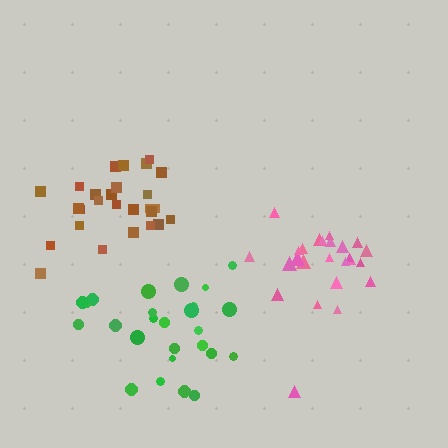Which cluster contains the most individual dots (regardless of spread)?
Brown (27).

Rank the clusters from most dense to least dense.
pink, brown, green.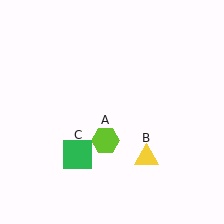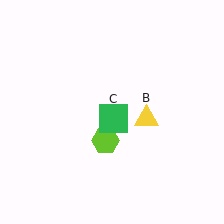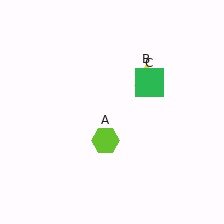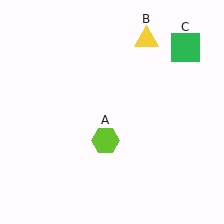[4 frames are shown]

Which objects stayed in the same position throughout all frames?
Lime hexagon (object A) remained stationary.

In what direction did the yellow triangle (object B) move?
The yellow triangle (object B) moved up.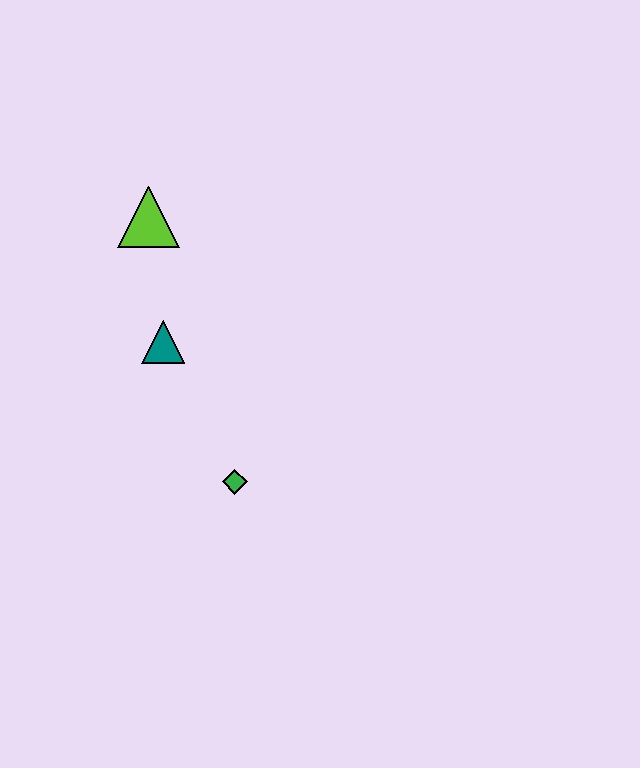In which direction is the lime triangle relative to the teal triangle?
The lime triangle is above the teal triangle.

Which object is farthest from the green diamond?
The lime triangle is farthest from the green diamond.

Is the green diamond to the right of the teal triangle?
Yes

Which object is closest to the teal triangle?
The lime triangle is closest to the teal triangle.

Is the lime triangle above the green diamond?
Yes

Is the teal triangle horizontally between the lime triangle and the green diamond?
Yes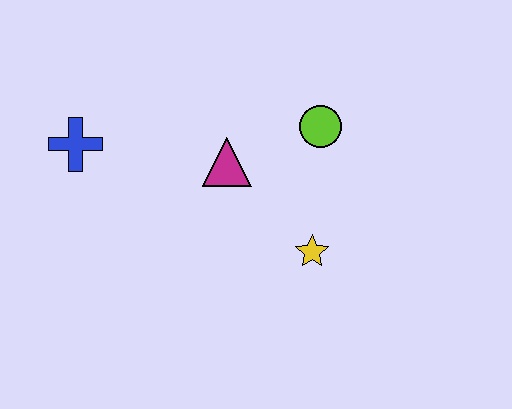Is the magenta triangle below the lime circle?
Yes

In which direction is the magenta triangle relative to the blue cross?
The magenta triangle is to the right of the blue cross.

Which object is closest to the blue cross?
The magenta triangle is closest to the blue cross.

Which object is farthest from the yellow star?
The blue cross is farthest from the yellow star.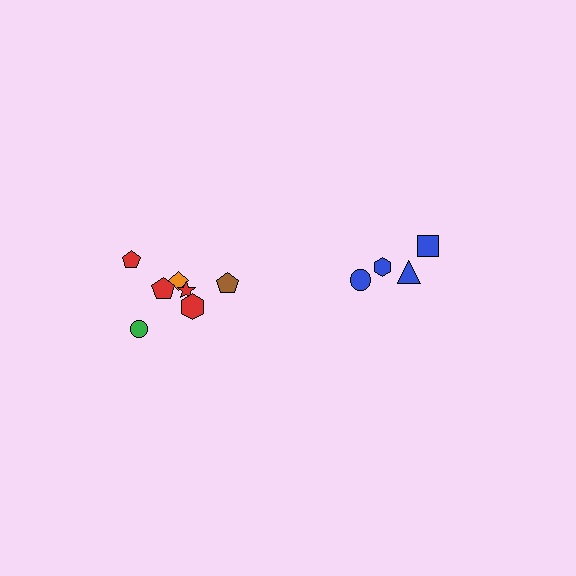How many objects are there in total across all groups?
There are 11 objects.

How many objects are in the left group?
There are 7 objects.